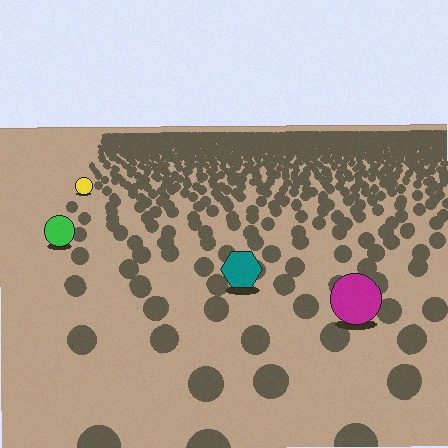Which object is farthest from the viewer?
The yellow circle is farthest from the viewer. It appears smaller and the ground texture around it is denser.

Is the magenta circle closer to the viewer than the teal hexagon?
Yes. The magenta circle is closer — you can tell from the texture gradient: the ground texture is coarser near it.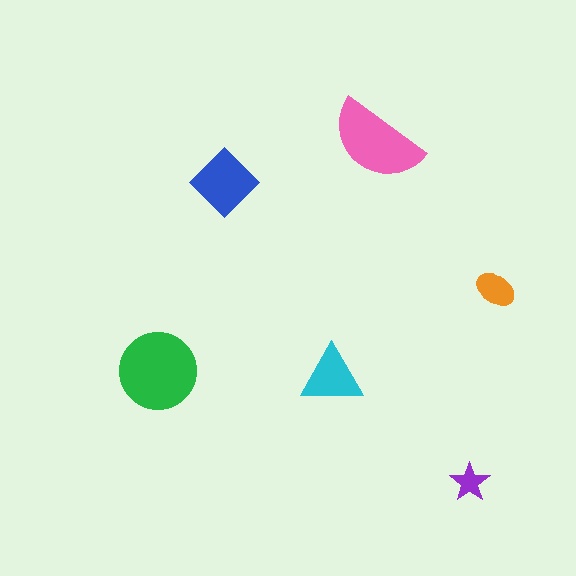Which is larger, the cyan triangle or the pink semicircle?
The pink semicircle.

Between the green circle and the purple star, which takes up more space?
The green circle.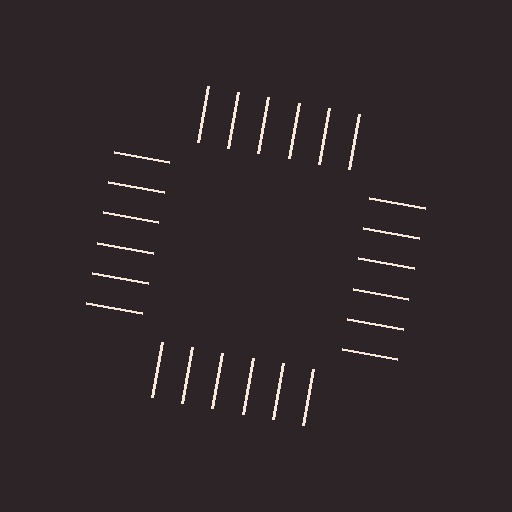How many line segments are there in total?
24 — 6 along each of the 4 edges.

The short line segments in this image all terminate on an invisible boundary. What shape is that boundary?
An illusory square — the line segments terminate on its edges but no continuous stroke is drawn.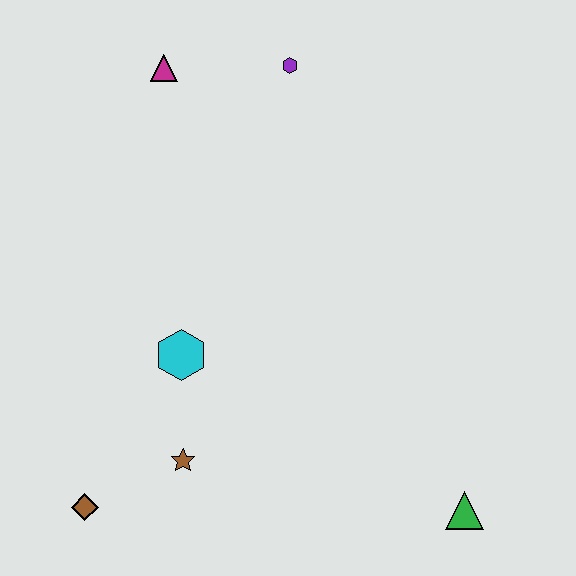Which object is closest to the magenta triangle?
The purple hexagon is closest to the magenta triangle.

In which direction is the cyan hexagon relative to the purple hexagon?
The cyan hexagon is below the purple hexagon.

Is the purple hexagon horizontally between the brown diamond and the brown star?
No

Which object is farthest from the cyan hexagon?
The green triangle is farthest from the cyan hexagon.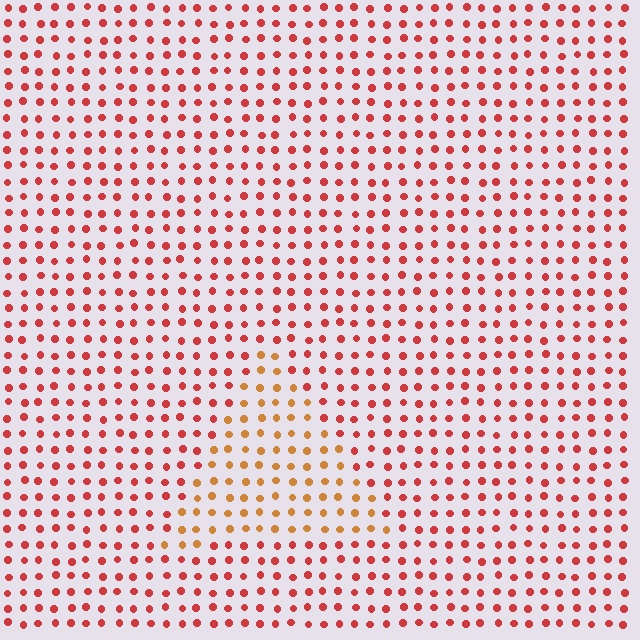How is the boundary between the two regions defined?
The boundary is defined purely by a slight shift in hue (about 33 degrees). Spacing, size, and orientation are identical on both sides.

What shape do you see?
I see a triangle.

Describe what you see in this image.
The image is filled with small red elements in a uniform arrangement. A triangle-shaped region is visible where the elements are tinted to a slightly different hue, forming a subtle color boundary.